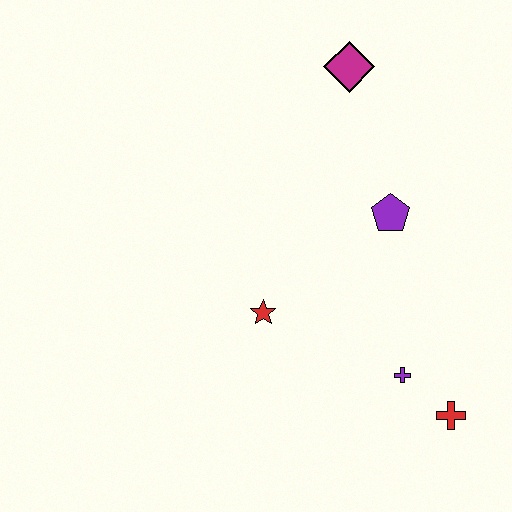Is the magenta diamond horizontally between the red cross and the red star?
Yes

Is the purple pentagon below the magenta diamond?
Yes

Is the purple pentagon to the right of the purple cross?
No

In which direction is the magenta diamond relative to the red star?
The magenta diamond is above the red star.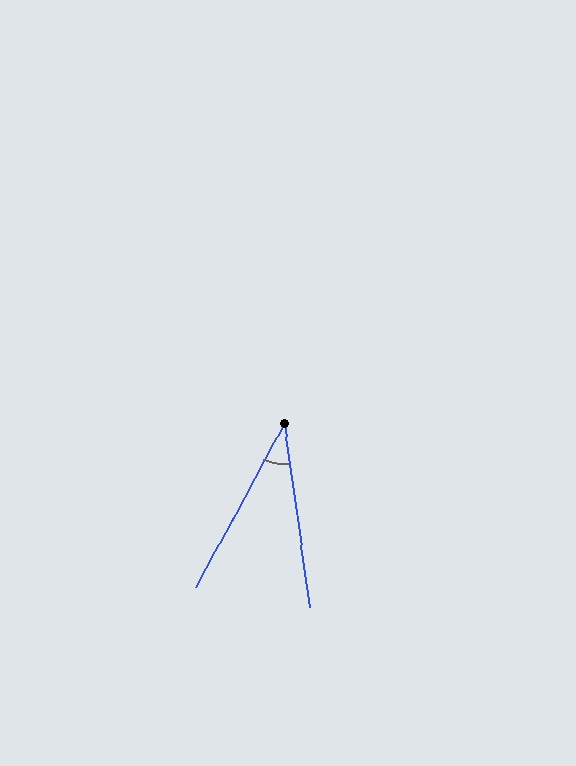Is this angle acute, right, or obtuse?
It is acute.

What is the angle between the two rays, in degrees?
Approximately 36 degrees.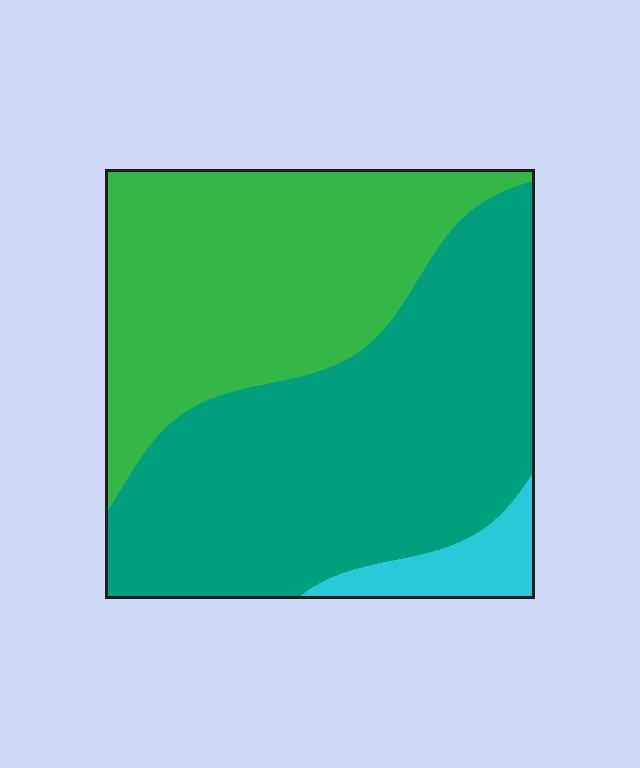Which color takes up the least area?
Cyan, at roughly 5%.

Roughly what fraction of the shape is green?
Green covers about 40% of the shape.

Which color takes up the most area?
Teal, at roughly 55%.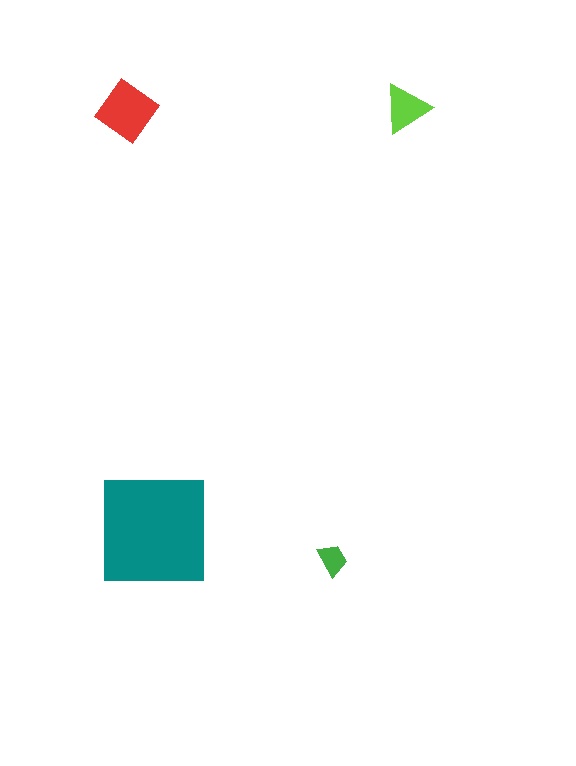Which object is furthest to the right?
The lime triangle is rightmost.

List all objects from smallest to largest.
The green trapezoid, the lime triangle, the red diamond, the teal square.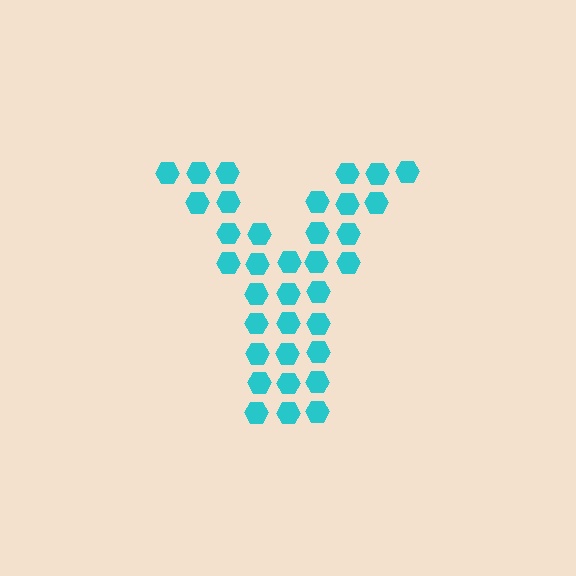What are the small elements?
The small elements are hexagons.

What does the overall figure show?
The overall figure shows the letter Y.